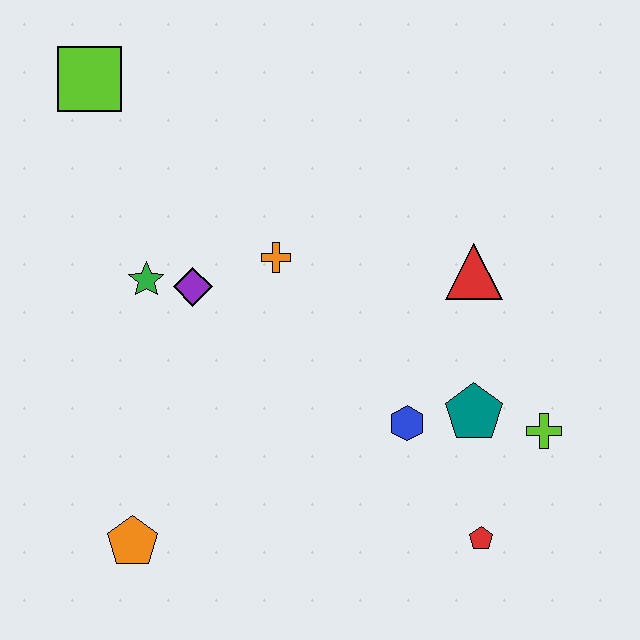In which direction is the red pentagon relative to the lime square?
The red pentagon is below the lime square.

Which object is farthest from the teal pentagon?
The lime square is farthest from the teal pentagon.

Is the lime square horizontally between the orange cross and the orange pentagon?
No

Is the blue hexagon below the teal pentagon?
Yes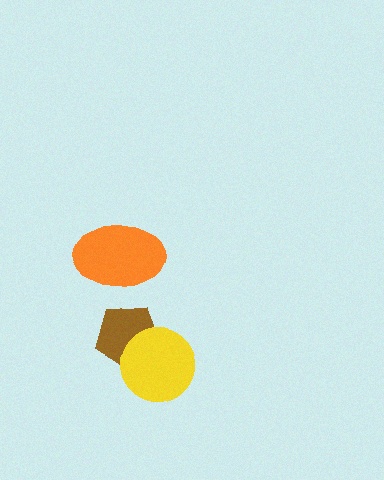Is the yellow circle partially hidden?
No, no other shape covers it.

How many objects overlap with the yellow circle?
1 object overlaps with the yellow circle.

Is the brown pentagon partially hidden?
Yes, it is partially covered by another shape.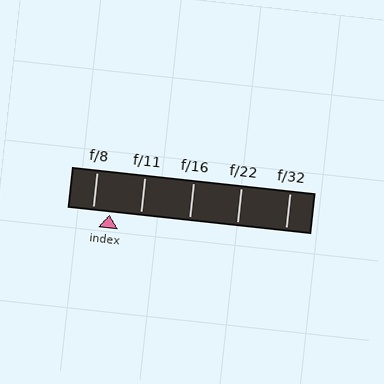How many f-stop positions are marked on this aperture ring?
There are 5 f-stop positions marked.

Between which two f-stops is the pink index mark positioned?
The index mark is between f/8 and f/11.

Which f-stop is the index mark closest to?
The index mark is closest to f/8.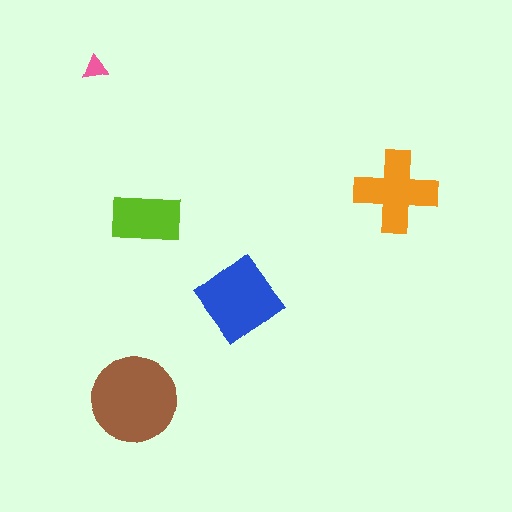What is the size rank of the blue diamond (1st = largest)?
2nd.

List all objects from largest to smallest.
The brown circle, the blue diamond, the orange cross, the lime rectangle, the pink triangle.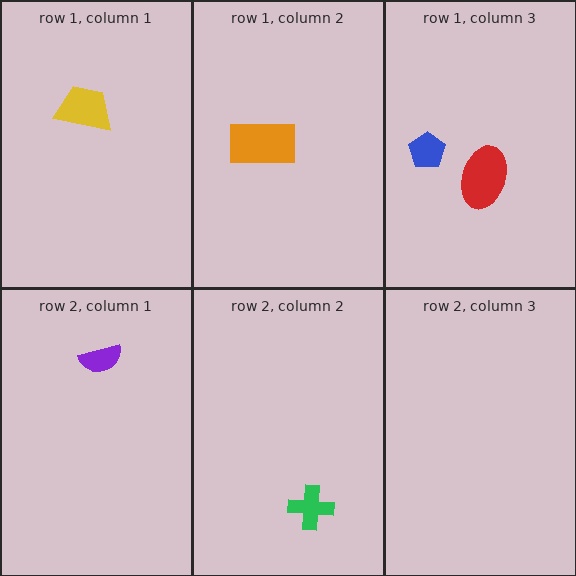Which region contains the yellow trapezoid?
The row 1, column 1 region.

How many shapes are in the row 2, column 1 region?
1.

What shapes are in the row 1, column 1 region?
The yellow trapezoid.